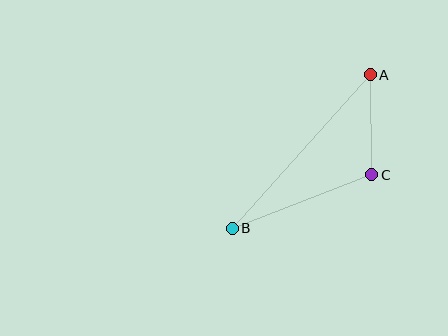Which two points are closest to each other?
Points A and C are closest to each other.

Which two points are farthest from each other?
Points A and B are farthest from each other.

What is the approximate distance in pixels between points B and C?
The distance between B and C is approximately 149 pixels.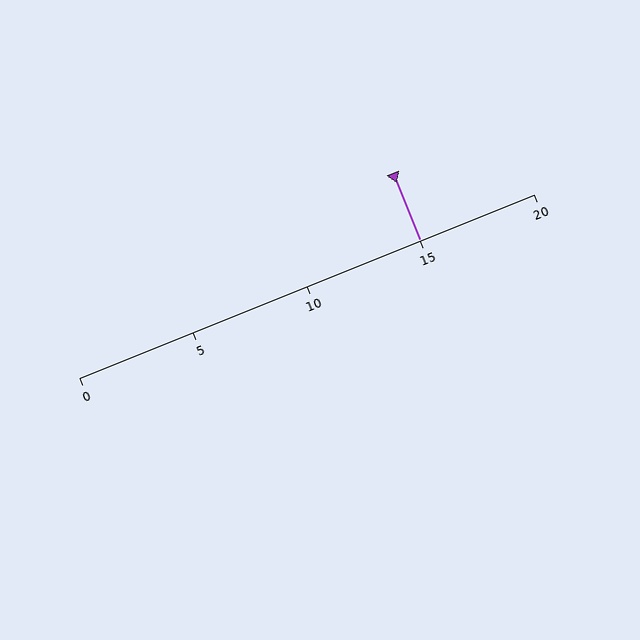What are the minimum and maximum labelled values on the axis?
The axis runs from 0 to 20.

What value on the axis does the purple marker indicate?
The marker indicates approximately 15.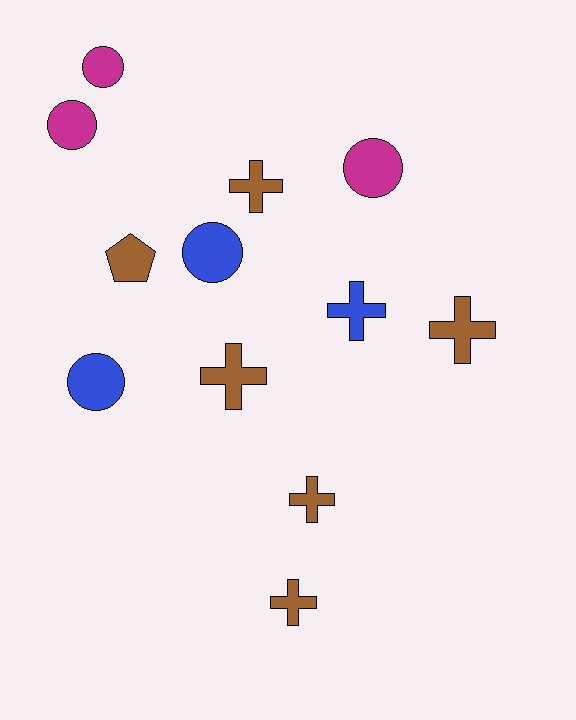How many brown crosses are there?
There are 5 brown crosses.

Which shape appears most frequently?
Cross, with 6 objects.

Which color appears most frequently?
Brown, with 6 objects.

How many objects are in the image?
There are 12 objects.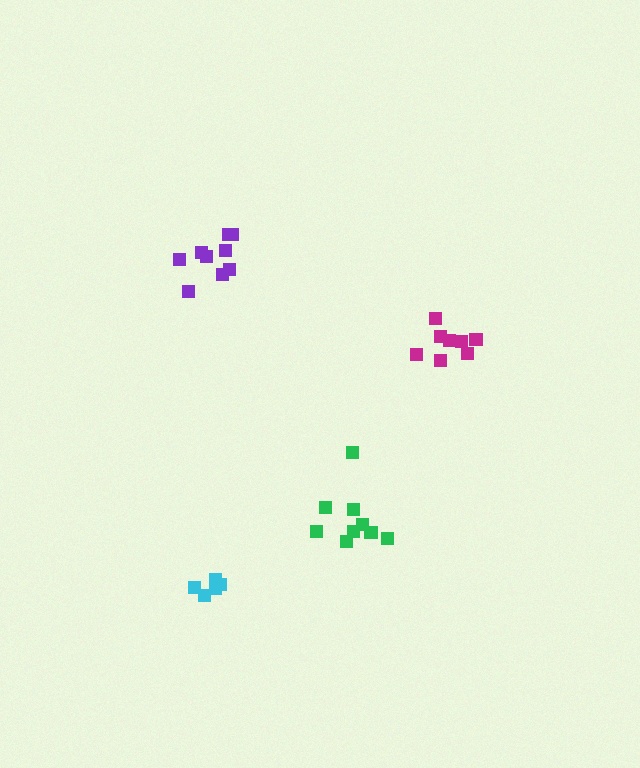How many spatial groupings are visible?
There are 4 spatial groupings.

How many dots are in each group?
Group 1: 9 dots, Group 2: 10 dots, Group 3: 8 dots, Group 4: 5 dots (32 total).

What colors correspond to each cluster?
The clusters are colored: purple, green, magenta, cyan.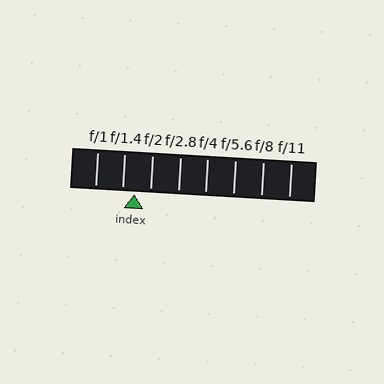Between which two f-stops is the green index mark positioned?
The index mark is between f/1.4 and f/2.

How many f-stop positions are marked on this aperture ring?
There are 8 f-stop positions marked.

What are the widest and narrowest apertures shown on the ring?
The widest aperture shown is f/1 and the narrowest is f/11.